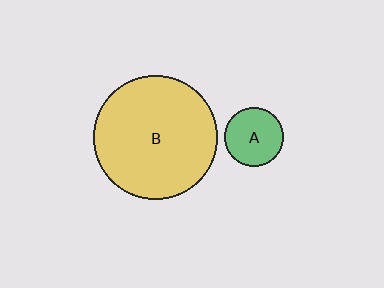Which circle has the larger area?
Circle B (yellow).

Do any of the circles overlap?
No, none of the circles overlap.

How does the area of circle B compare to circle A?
Approximately 4.4 times.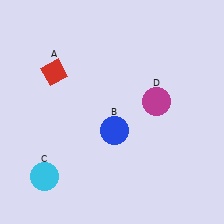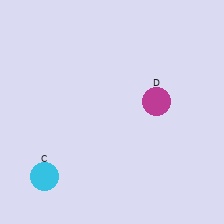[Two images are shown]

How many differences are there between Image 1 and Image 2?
There are 2 differences between the two images.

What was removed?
The blue circle (B), the red diamond (A) were removed in Image 2.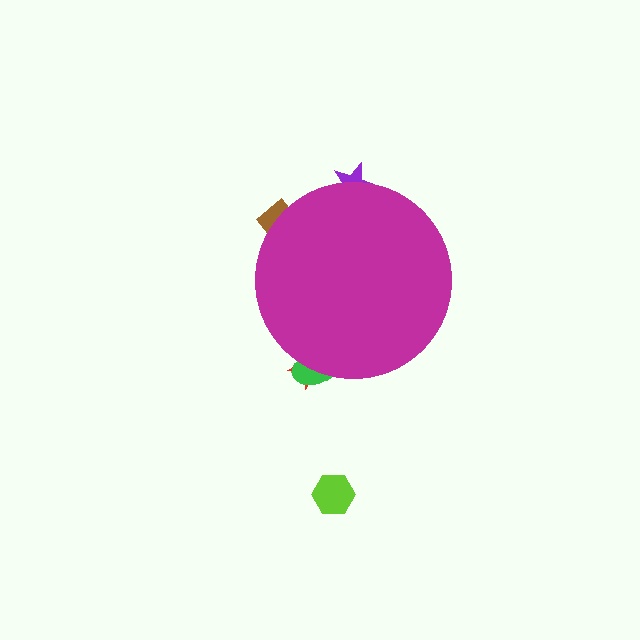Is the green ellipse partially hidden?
Yes, the green ellipse is partially hidden behind the magenta circle.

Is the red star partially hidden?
Yes, the red star is partially hidden behind the magenta circle.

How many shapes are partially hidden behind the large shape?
4 shapes are partially hidden.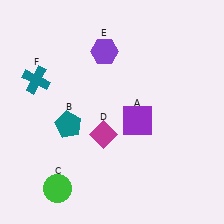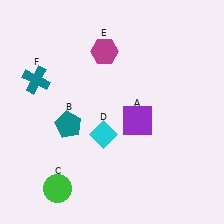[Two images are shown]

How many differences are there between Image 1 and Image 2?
There are 2 differences between the two images.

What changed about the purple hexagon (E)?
In Image 1, E is purple. In Image 2, it changed to magenta.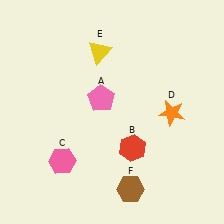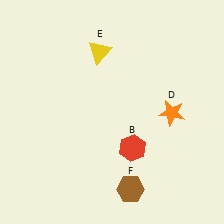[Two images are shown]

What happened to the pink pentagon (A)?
The pink pentagon (A) was removed in Image 2. It was in the top-left area of Image 1.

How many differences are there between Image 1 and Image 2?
There are 2 differences between the two images.